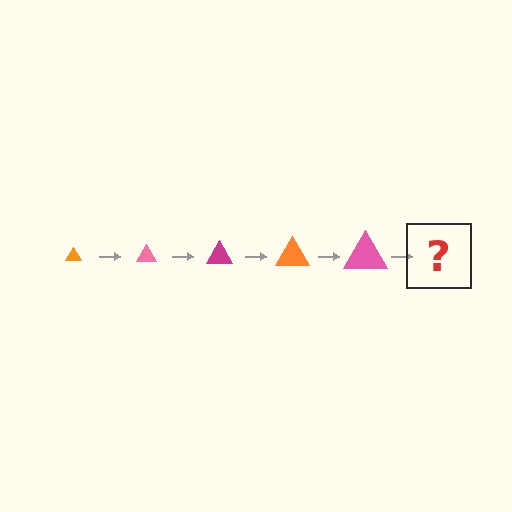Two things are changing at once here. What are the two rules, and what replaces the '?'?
The two rules are that the triangle grows larger each step and the color cycles through orange, pink, and magenta. The '?' should be a magenta triangle, larger than the previous one.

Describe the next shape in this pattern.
It should be a magenta triangle, larger than the previous one.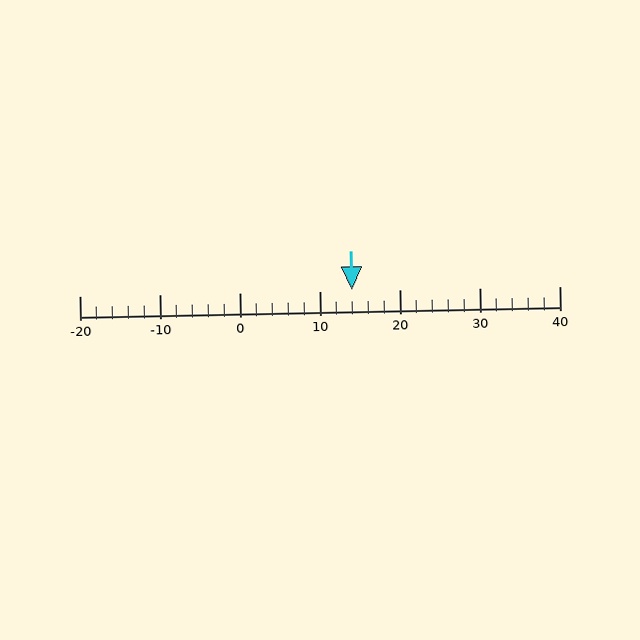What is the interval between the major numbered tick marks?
The major tick marks are spaced 10 units apart.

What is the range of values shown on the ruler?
The ruler shows values from -20 to 40.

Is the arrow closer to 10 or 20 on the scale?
The arrow is closer to 10.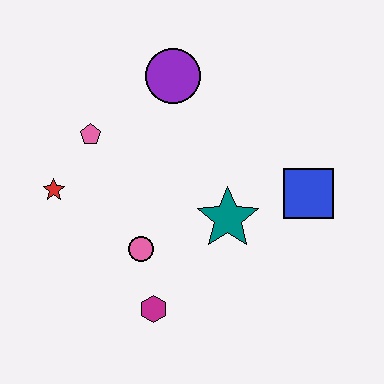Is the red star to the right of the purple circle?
No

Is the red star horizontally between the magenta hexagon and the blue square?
No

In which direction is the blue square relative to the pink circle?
The blue square is to the right of the pink circle.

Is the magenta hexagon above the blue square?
No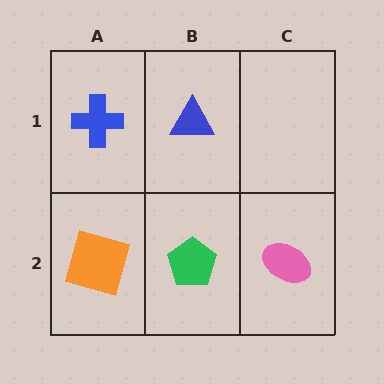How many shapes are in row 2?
3 shapes.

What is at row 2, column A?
An orange square.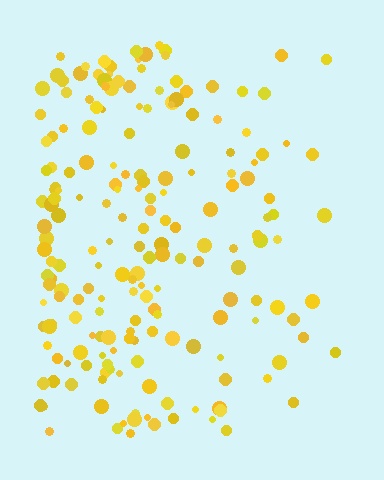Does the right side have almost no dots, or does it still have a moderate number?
Still a moderate number, just noticeably fewer than the left.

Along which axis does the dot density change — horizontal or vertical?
Horizontal.